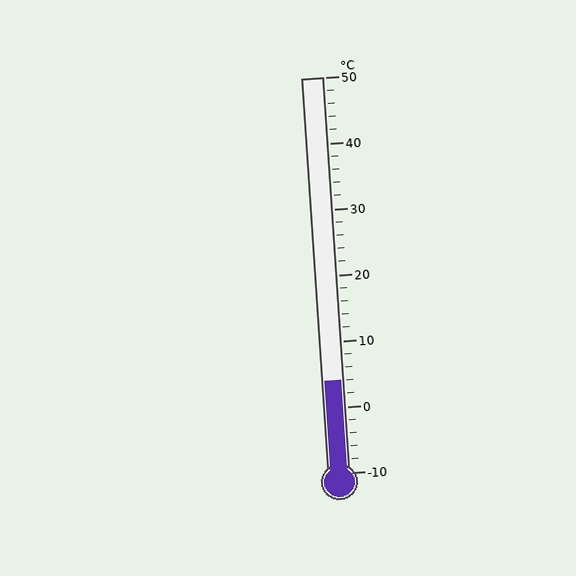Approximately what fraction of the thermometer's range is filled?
The thermometer is filled to approximately 25% of its range.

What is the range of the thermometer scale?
The thermometer scale ranges from -10°C to 50°C.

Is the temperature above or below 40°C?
The temperature is below 40°C.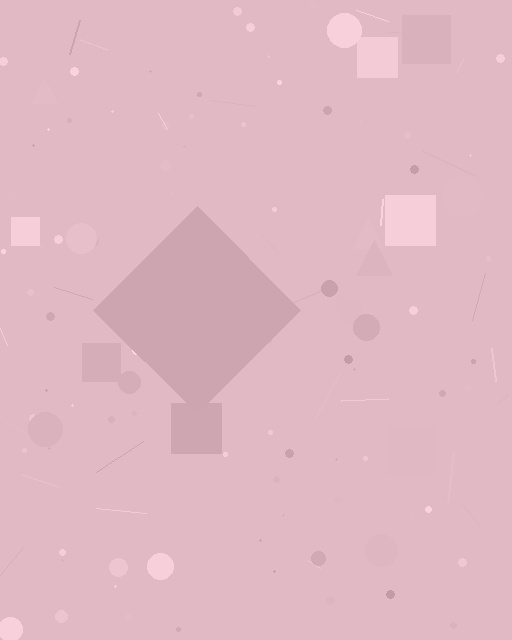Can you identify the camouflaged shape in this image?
The camouflaged shape is a diamond.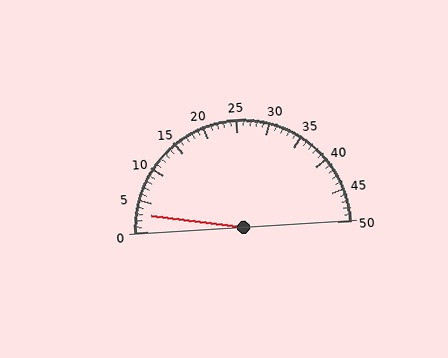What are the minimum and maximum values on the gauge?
The gauge ranges from 0 to 50.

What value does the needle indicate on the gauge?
The needle indicates approximately 3.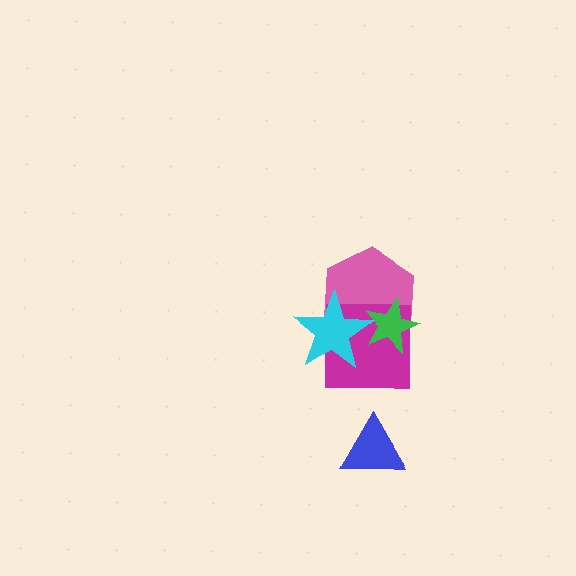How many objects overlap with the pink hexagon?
3 objects overlap with the pink hexagon.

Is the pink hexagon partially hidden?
Yes, it is partially covered by another shape.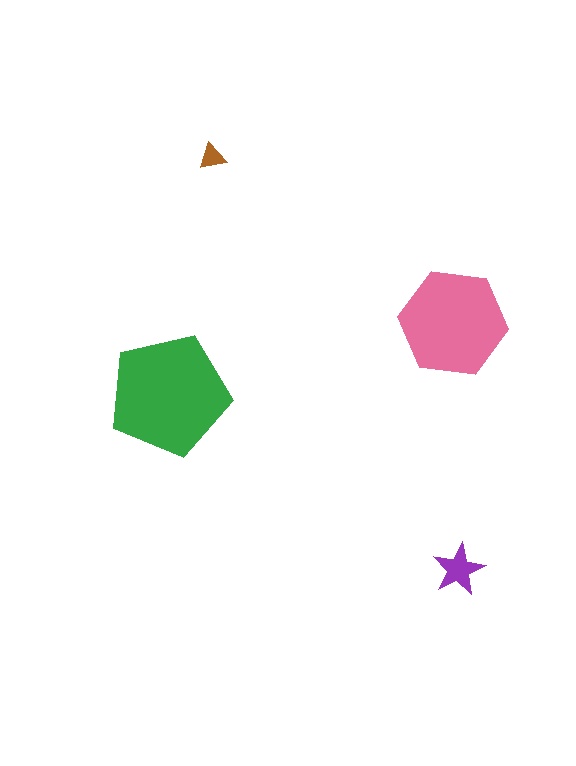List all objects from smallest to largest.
The brown triangle, the purple star, the pink hexagon, the green pentagon.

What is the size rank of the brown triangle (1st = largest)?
4th.